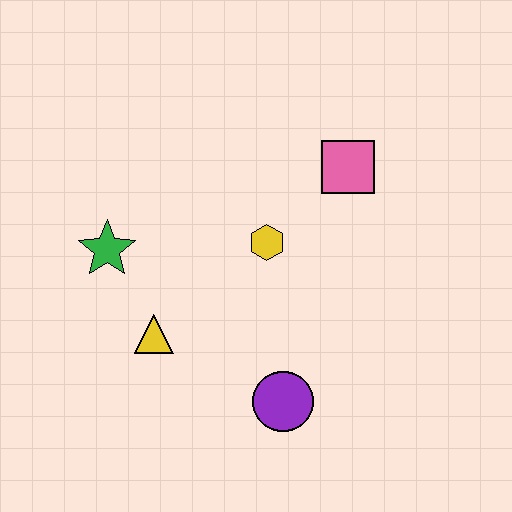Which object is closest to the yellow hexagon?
The pink square is closest to the yellow hexagon.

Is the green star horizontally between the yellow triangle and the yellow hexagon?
No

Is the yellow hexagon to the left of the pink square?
Yes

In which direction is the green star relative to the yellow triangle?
The green star is above the yellow triangle.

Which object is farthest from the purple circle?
The pink square is farthest from the purple circle.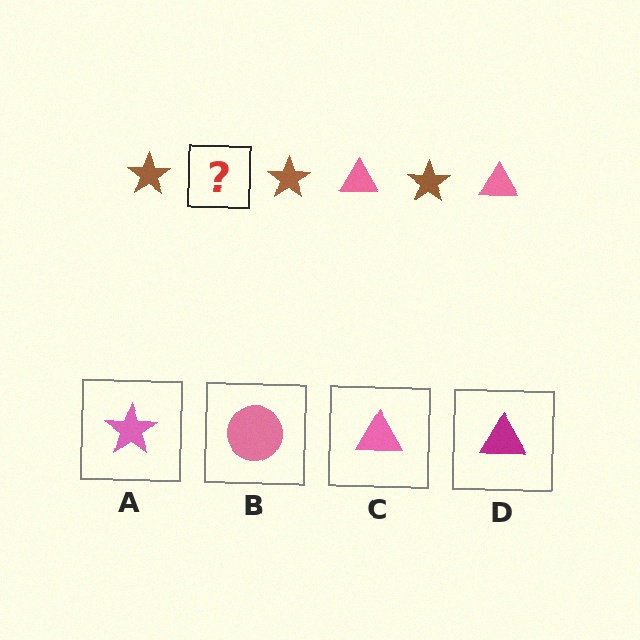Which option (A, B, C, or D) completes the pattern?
C.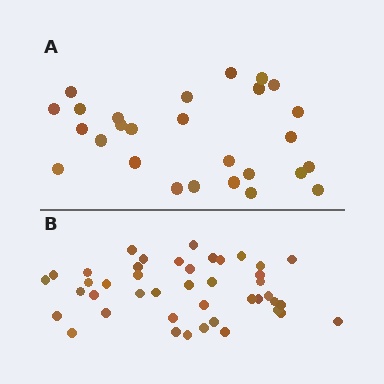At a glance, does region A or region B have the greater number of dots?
Region B (the bottom region) has more dots.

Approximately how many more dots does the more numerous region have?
Region B has approximately 15 more dots than region A.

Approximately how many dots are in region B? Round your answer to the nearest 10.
About 40 dots. (The exact count is 43, which rounds to 40.)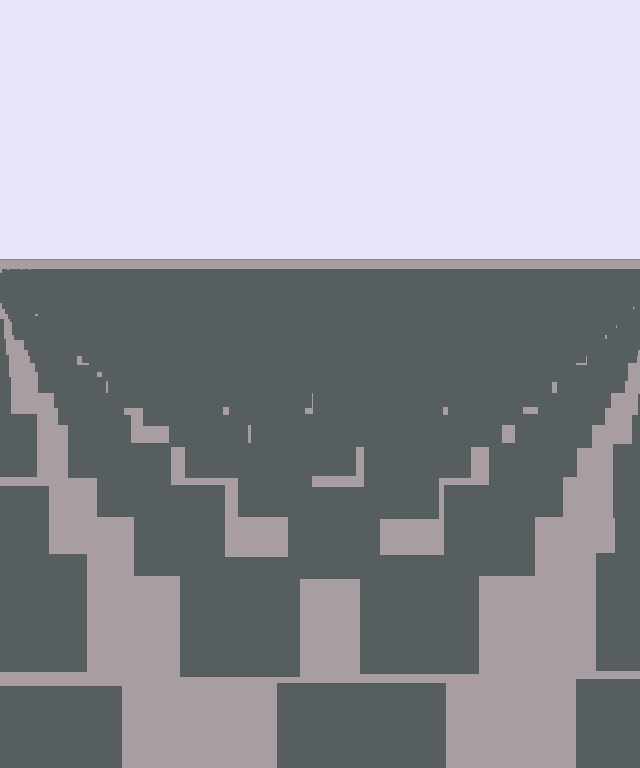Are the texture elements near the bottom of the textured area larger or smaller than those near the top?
Larger. Near the bottom, elements are closer to the viewer and appear at a bigger on-screen size.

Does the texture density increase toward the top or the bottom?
Density increases toward the top.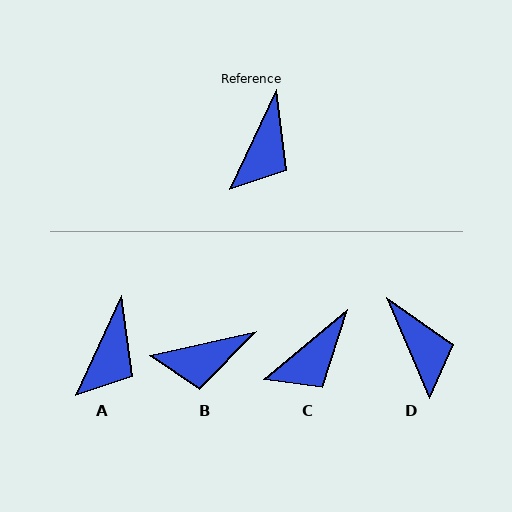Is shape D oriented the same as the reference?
No, it is off by about 48 degrees.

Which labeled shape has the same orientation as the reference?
A.